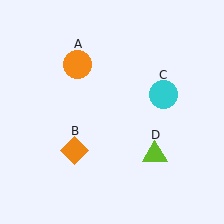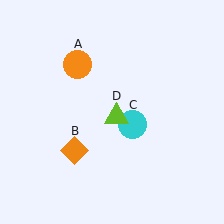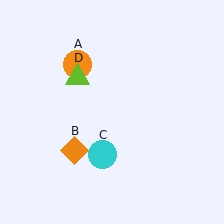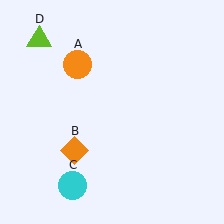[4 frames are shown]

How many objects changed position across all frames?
2 objects changed position: cyan circle (object C), lime triangle (object D).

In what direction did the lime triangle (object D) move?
The lime triangle (object D) moved up and to the left.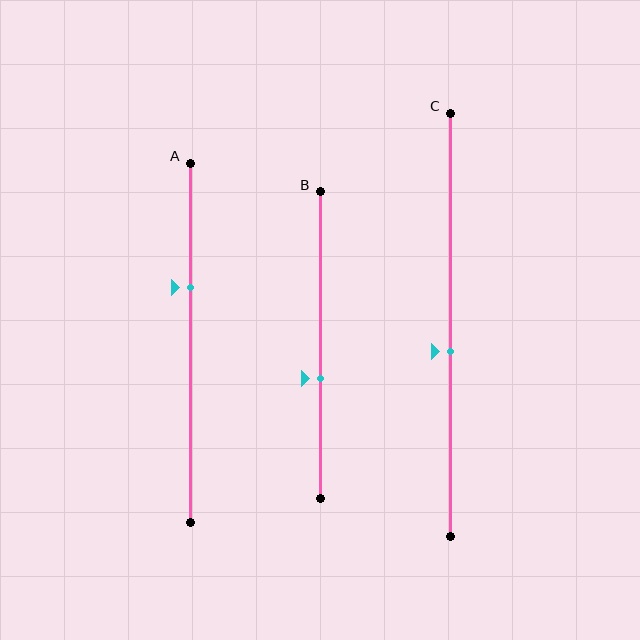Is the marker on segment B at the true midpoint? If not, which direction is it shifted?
No, the marker on segment B is shifted downward by about 11% of the segment length.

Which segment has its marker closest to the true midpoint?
Segment C has its marker closest to the true midpoint.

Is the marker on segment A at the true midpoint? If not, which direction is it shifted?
No, the marker on segment A is shifted upward by about 15% of the segment length.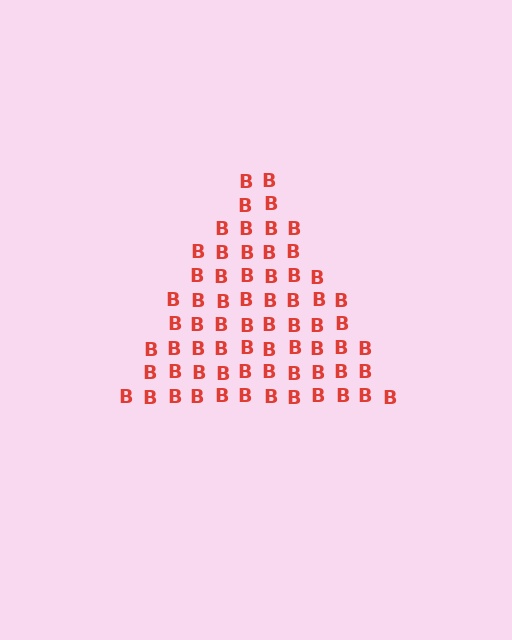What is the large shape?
The large shape is a triangle.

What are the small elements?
The small elements are letter B's.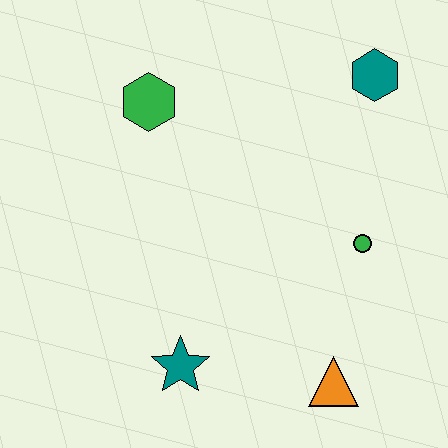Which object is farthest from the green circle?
The green hexagon is farthest from the green circle.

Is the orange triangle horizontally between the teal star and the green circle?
Yes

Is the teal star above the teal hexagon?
No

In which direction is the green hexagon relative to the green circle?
The green hexagon is to the left of the green circle.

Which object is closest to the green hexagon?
The teal hexagon is closest to the green hexagon.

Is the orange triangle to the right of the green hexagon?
Yes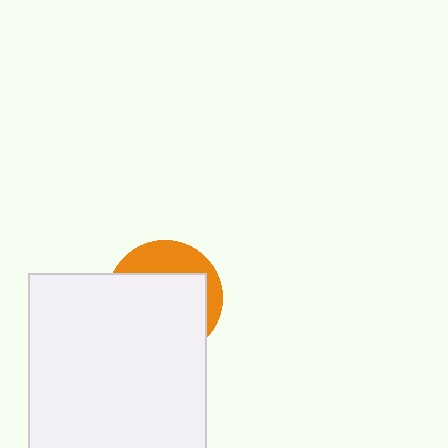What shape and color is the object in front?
The object in front is a white square.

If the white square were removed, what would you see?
You would see the complete orange circle.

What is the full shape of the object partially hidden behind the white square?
The partially hidden object is an orange circle.